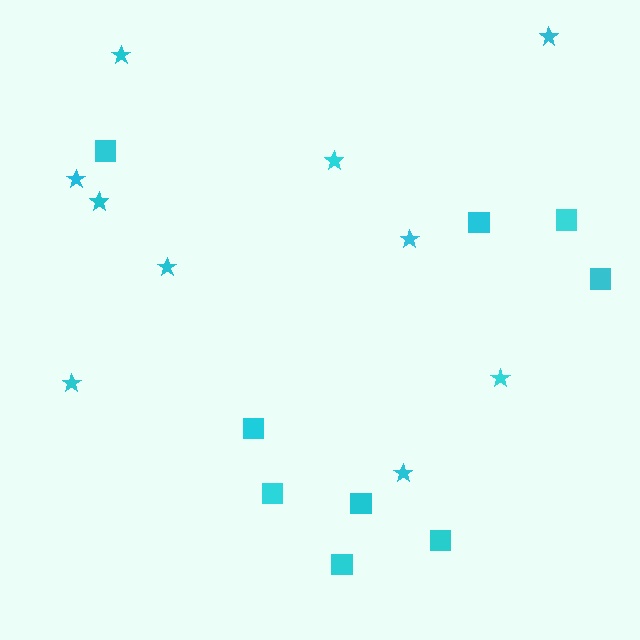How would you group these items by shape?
There are 2 groups: one group of squares (9) and one group of stars (10).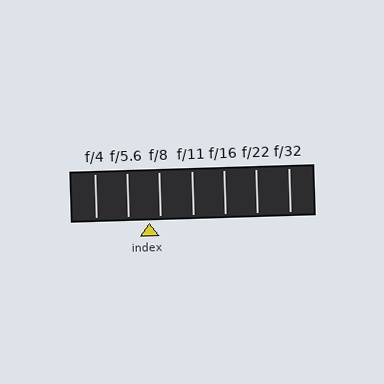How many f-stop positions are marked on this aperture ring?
There are 7 f-stop positions marked.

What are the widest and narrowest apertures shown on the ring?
The widest aperture shown is f/4 and the narrowest is f/32.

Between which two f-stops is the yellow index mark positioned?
The index mark is between f/5.6 and f/8.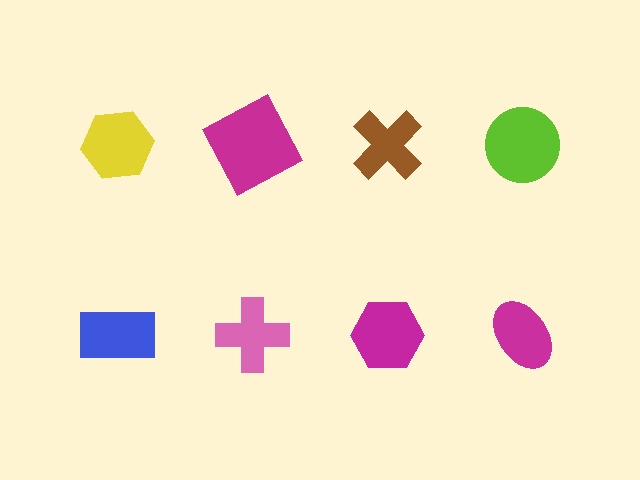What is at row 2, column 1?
A blue rectangle.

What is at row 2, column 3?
A magenta hexagon.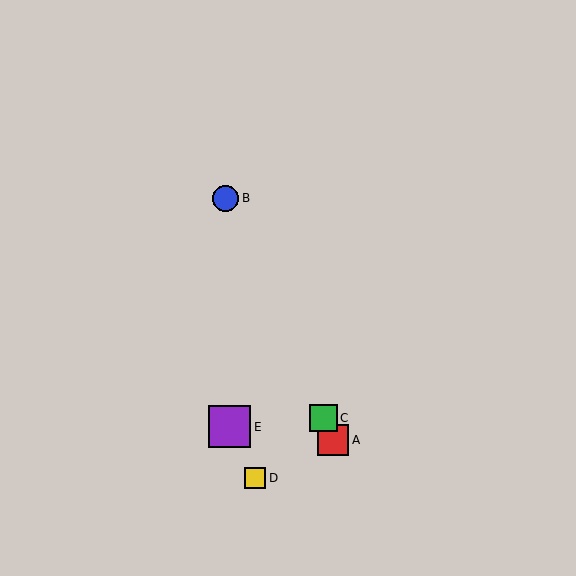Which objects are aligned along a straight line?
Objects A, B, C are aligned along a straight line.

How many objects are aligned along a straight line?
3 objects (A, B, C) are aligned along a straight line.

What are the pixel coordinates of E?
Object E is at (230, 427).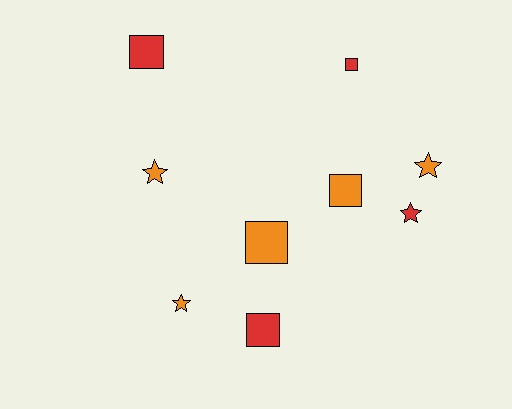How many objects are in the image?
There are 9 objects.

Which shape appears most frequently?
Square, with 5 objects.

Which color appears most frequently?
Orange, with 5 objects.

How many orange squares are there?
There are 2 orange squares.